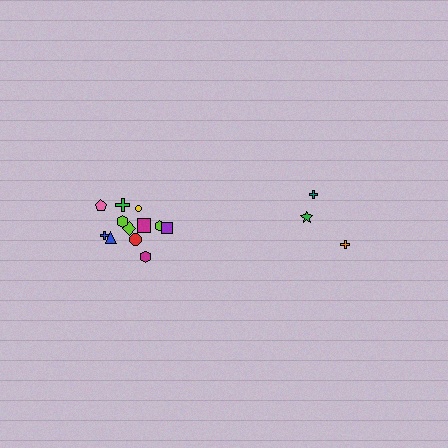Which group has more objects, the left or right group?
The left group.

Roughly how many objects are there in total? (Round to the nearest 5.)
Roughly 15 objects in total.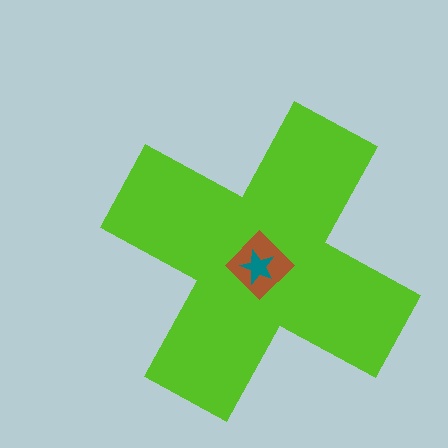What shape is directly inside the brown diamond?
The teal star.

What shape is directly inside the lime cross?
The brown diamond.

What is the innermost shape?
The teal star.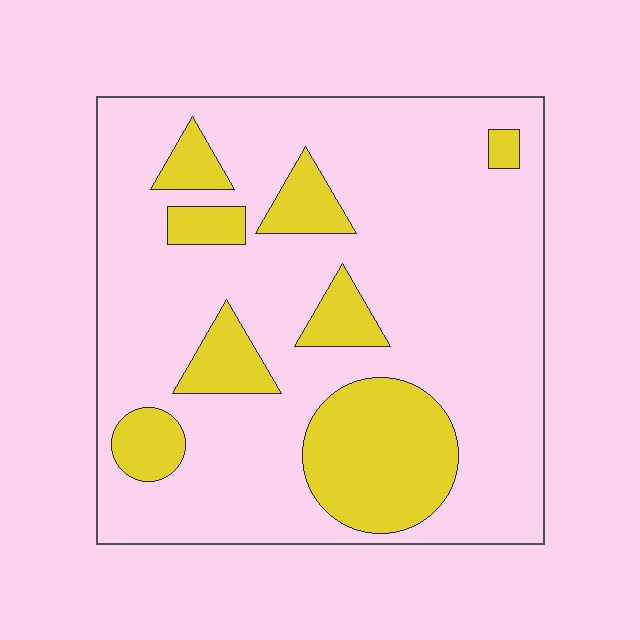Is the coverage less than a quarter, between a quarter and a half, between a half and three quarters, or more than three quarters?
Less than a quarter.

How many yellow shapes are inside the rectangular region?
8.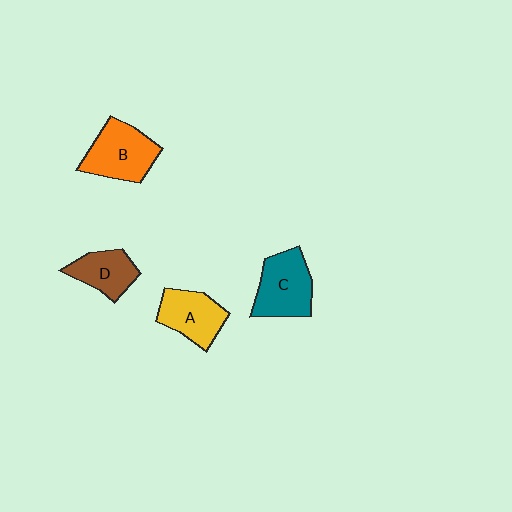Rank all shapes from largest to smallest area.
From largest to smallest: B (orange), C (teal), A (yellow), D (brown).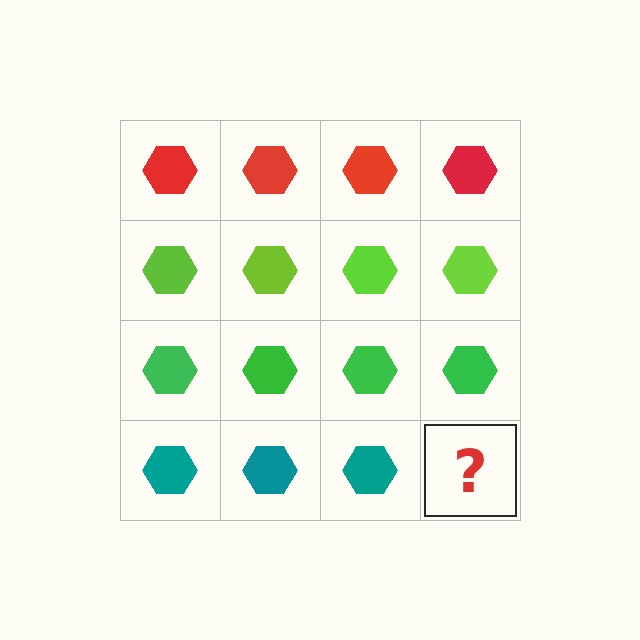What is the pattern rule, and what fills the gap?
The rule is that each row has a consistent color. The gap should be filled with a teal hexagon.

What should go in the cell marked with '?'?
The missing cell should contain a teal hexagon.